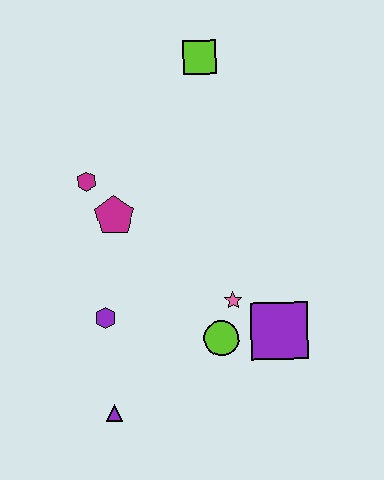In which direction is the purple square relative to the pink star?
The purple square is to the right of the pink star.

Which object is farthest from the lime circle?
The lime square is farthest from the lime circle.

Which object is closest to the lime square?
The magenta hexagon is closest to the lime square.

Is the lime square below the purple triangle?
No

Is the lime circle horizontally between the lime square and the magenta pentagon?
No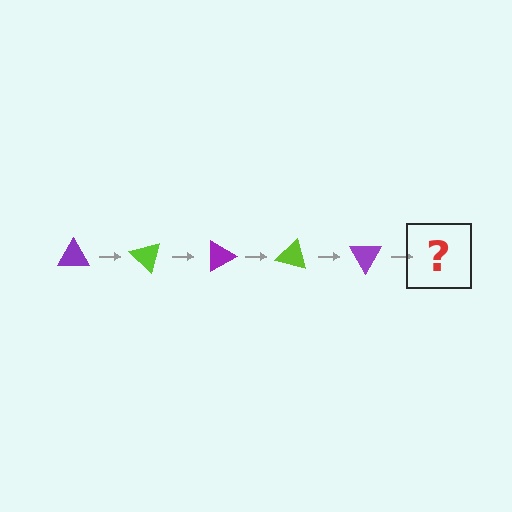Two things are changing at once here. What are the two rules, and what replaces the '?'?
The two rules are that it rotates 45 degrees each step and the color cycles through purple and lime. The '?' should be a lime triangle, rotated 225 degrees from the start.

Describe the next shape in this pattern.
It should be a lime triangle, rotated 225 degrees from the start.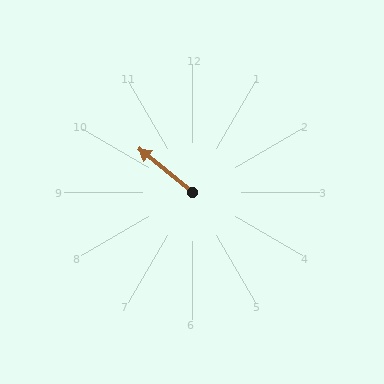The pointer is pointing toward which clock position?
Roughly 10 o'clock.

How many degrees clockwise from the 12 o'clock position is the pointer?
Approximately 309 degrees.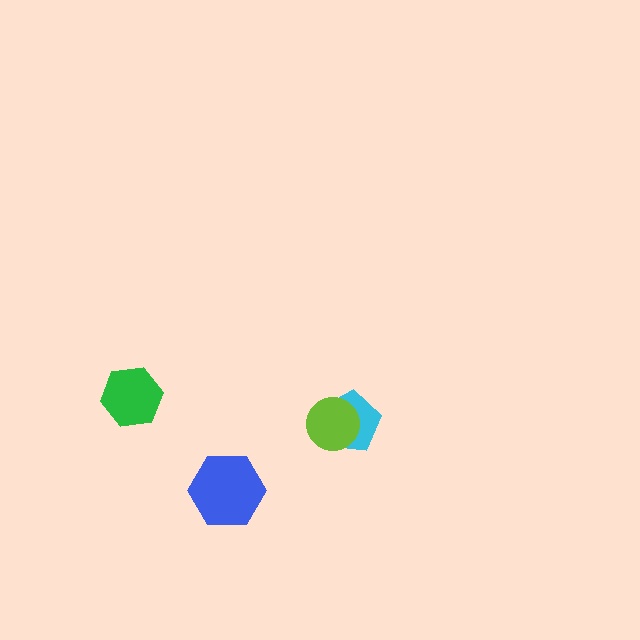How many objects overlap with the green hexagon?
0 objects overlap with the green hexagon.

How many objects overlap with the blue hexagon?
0 objects overlap with the blue hexagon.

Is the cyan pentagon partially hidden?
Yes, it is partially covered by another shape.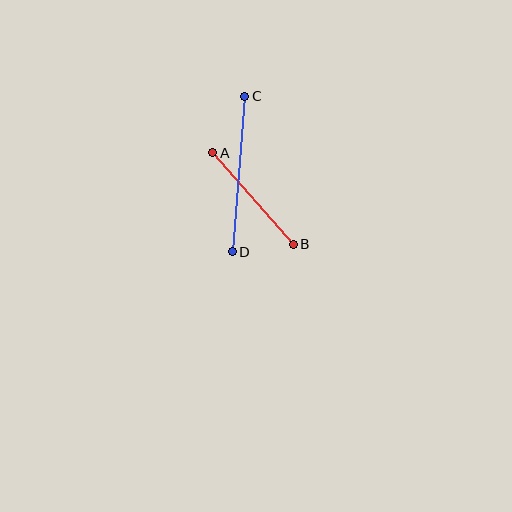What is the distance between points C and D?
The distance is approximately 156 pixels.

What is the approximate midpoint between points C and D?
The midpoint is at approximately (239, 174) pixels.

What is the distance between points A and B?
The distance is approximately 122 pixels.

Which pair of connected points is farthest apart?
Points C and D are farthest apart.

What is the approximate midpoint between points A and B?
The midpoint is at approximately (253, 198) pixels.